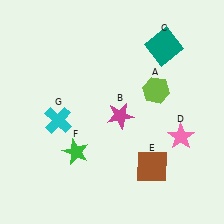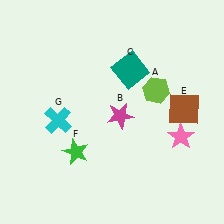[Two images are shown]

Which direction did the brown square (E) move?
The brown square (E) moved up.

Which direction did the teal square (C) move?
The teal square (C) moved left.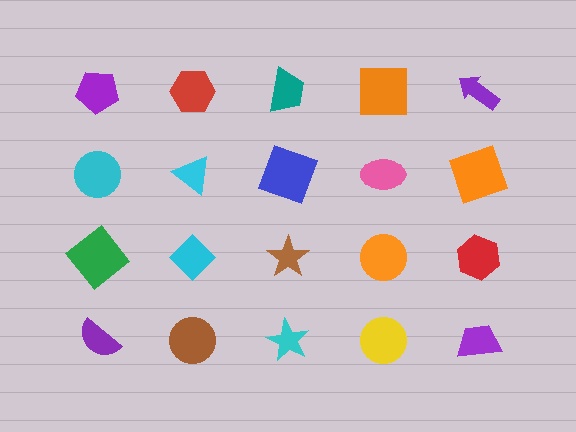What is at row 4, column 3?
A cyan star.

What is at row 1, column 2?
A red hexagon.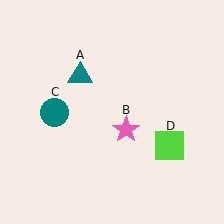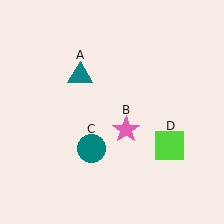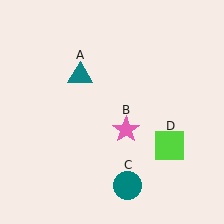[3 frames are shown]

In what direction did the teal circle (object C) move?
The teal circle (object C) moved down and to the right.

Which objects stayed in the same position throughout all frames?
Teal triangle (object A) and pink star (object B) and lime square (object D) remained stationary.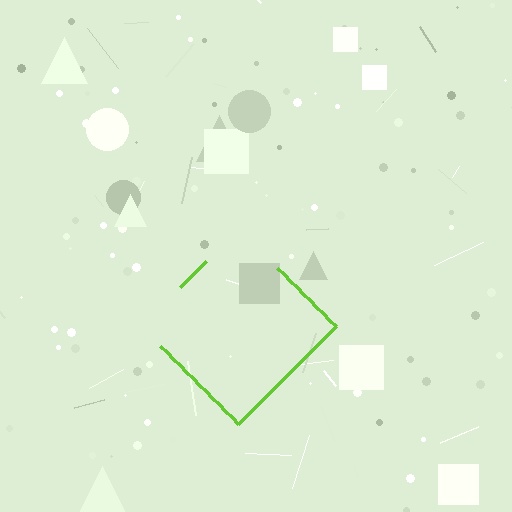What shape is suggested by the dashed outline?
The dashed outline suggests a diamond.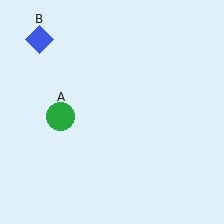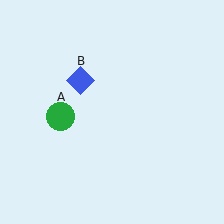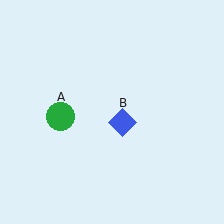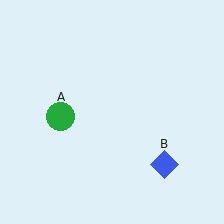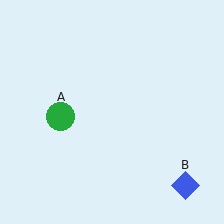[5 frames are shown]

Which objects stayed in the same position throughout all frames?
Green circle (object A) remained stationary.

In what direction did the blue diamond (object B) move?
The blue diamond (object B) moved down and to the right.